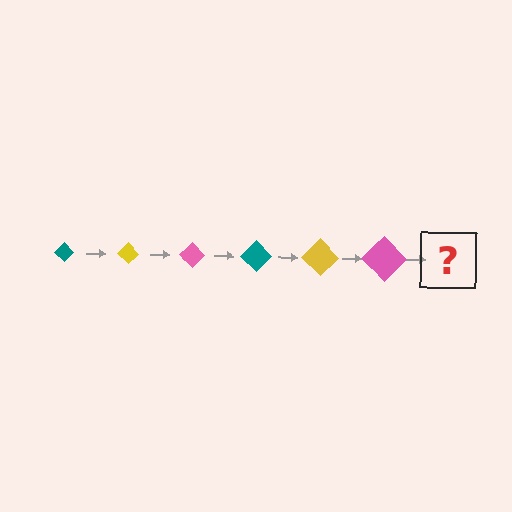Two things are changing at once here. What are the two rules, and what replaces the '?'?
The two rules are that the diamond grows larger each step and the color cycles through teal, yellow, and pink. The '?' should be a teal diamond, larger than the previous one.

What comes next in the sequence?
The next element should be a teal diamond, larger than the previous one.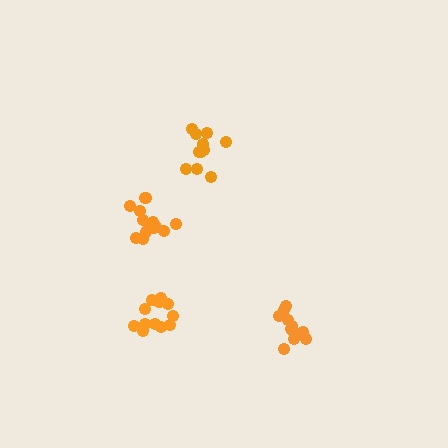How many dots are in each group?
Group 1: 13 dots, Group 2: 12 dots, Group 3: 11 dots, Group 4: 11 dots (47 total).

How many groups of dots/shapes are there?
There are 4 groups.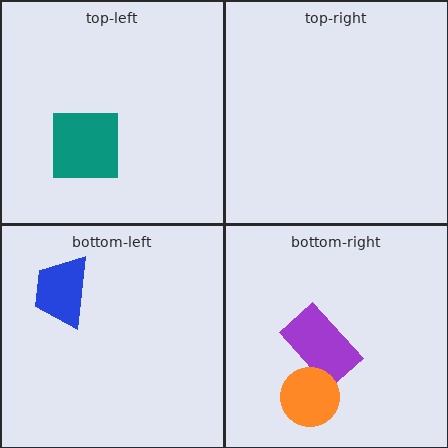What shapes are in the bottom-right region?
The purple rectangle, the orange circle.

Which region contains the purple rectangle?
The bottom-right region.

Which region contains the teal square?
The top-left region.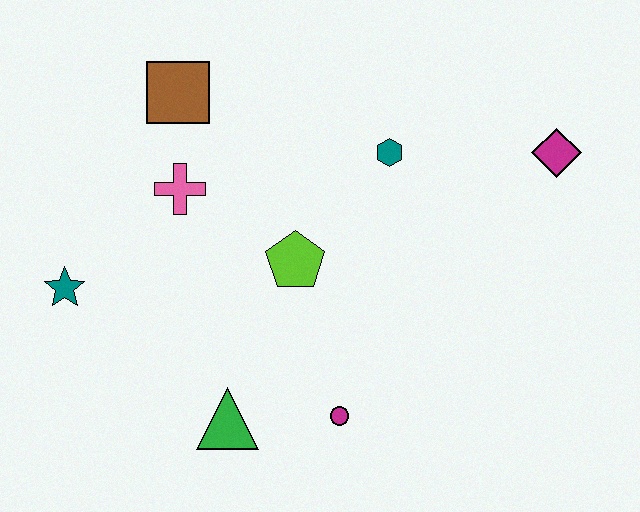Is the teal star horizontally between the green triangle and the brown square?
No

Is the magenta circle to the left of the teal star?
No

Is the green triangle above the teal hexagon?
No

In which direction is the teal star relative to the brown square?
The teal star is below the brown square.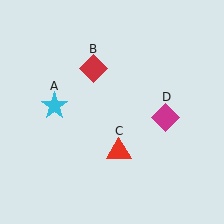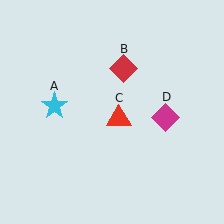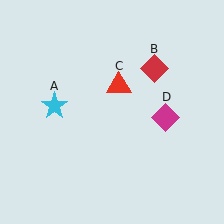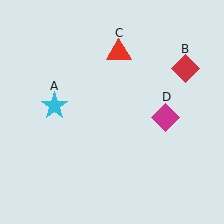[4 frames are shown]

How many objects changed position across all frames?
2 objects changed position: red diamond (object B), red triangle (object C).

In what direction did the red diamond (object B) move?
The red diamond (object B) moved right.